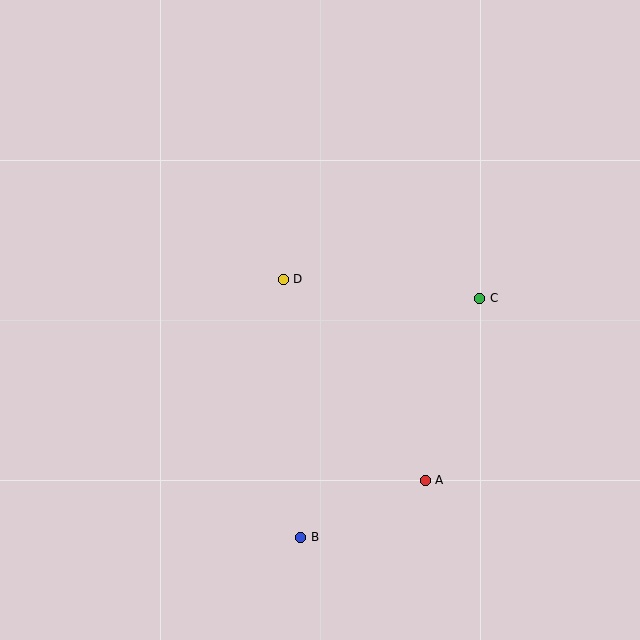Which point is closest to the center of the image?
Point D at (283, 279) is closest to the center.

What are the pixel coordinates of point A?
Point A is at (425, 480).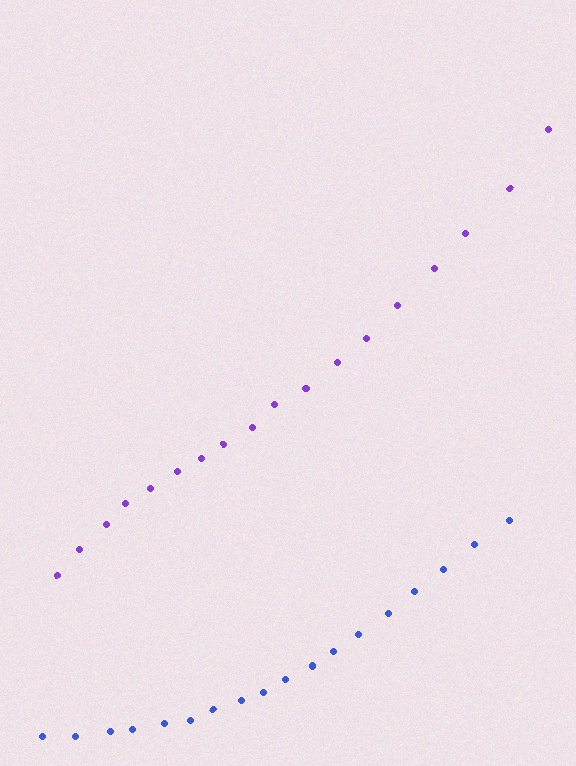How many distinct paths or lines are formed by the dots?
There are 2 distinct paths.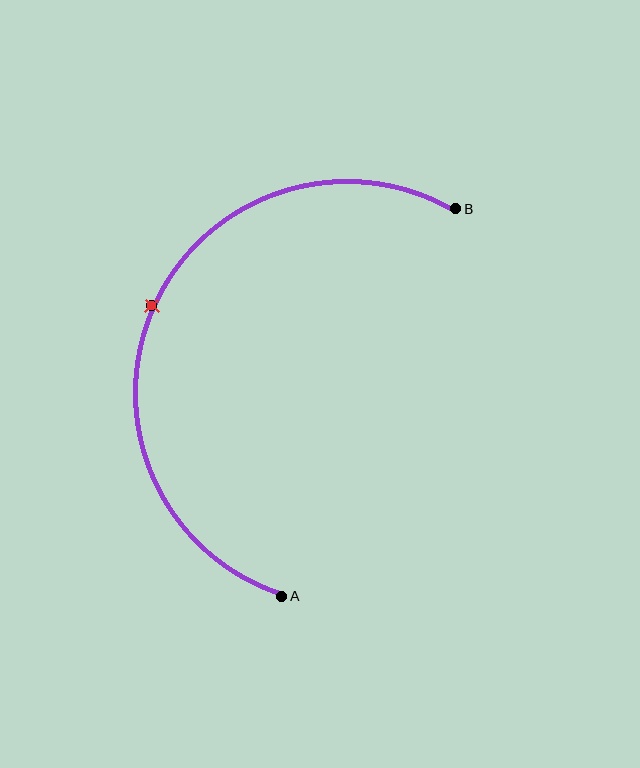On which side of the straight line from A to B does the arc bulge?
The arc bulges to the left of the straight line connecting A and B.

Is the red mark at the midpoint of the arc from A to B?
Yes. The red mark lies on the arc at equal arc-length from both A and B — it is the arc midpoint.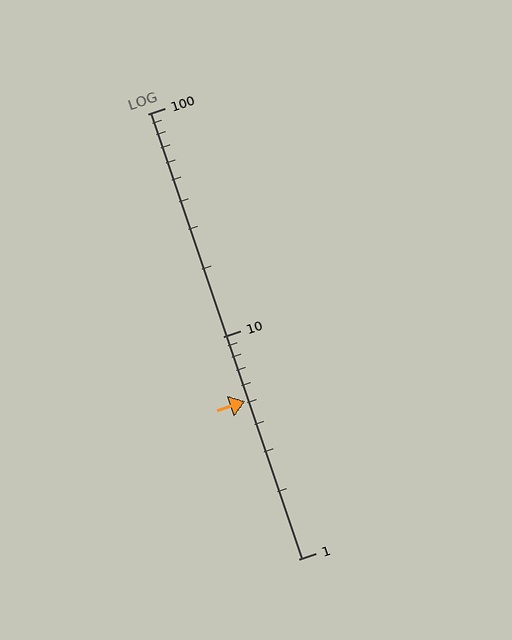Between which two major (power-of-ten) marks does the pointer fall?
The pointer is between 1 and 10.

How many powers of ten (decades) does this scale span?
The scale spans 2 decades, from 1 to 100.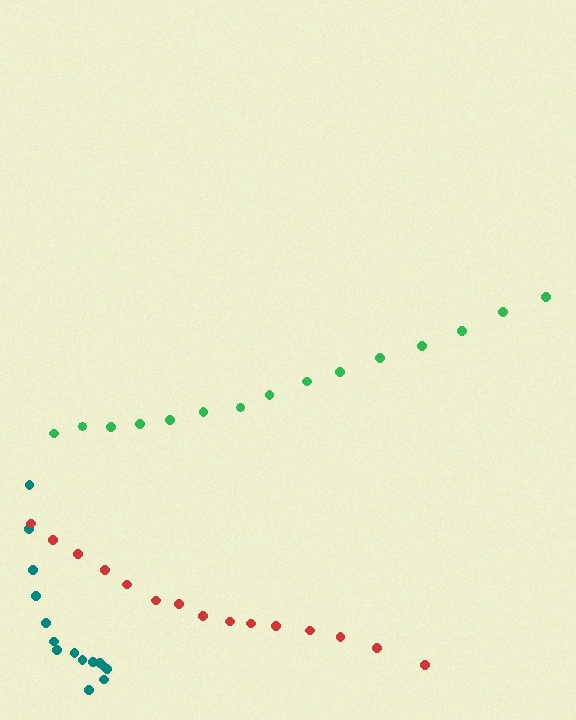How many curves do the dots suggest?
There are 3 distinct paths.